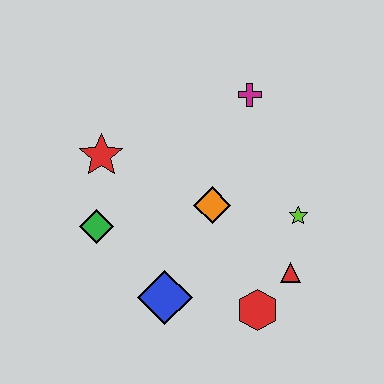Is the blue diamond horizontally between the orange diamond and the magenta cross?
No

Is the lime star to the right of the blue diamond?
Yes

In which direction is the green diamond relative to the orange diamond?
The green diamond is to the left of the orange diamond.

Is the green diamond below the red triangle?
No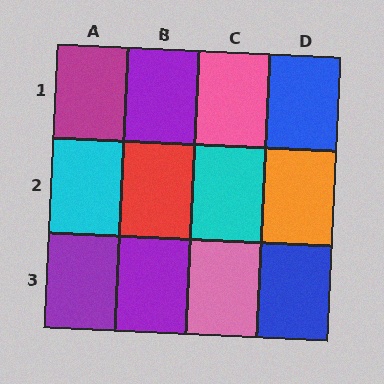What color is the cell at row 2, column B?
Red.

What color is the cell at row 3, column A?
Purple.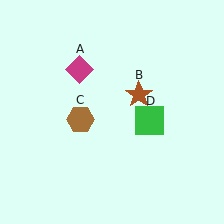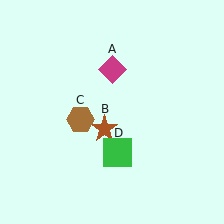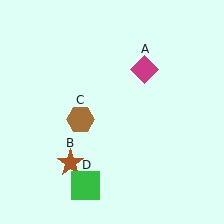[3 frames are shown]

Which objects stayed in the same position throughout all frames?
Brown hexagon (object C) remained stationary.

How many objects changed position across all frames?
3 objects changed position: magenta diamond (object A), brown star (object B), green square (object D).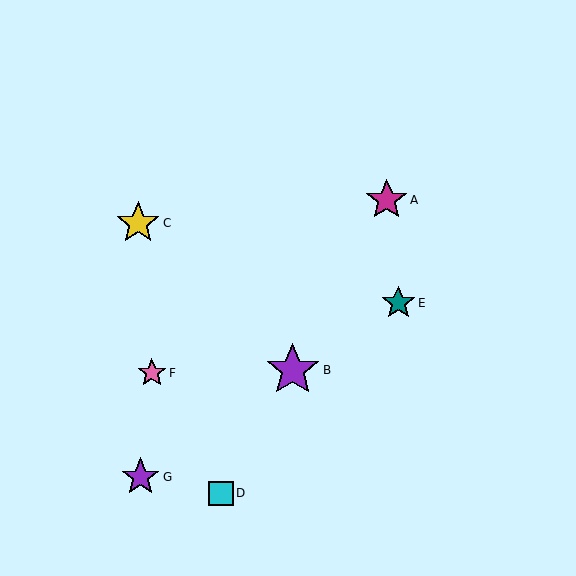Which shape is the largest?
The purple star (labeled B) is the largest.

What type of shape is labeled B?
Shape B is a purple star.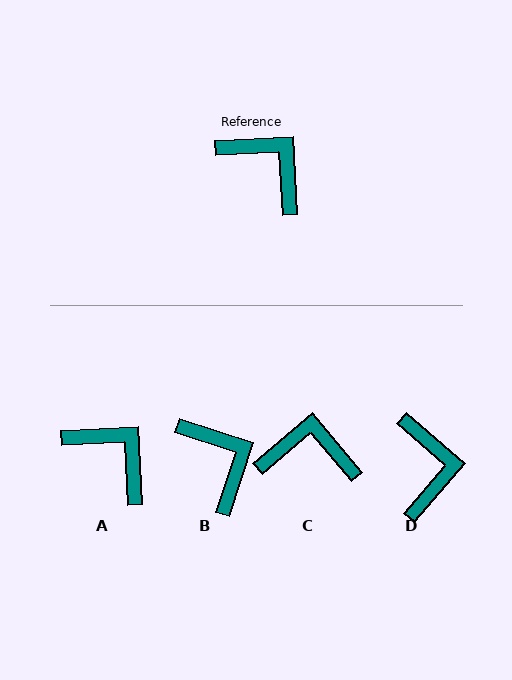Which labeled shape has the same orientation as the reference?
A.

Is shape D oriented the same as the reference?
No, it is off by about 44 degrees.